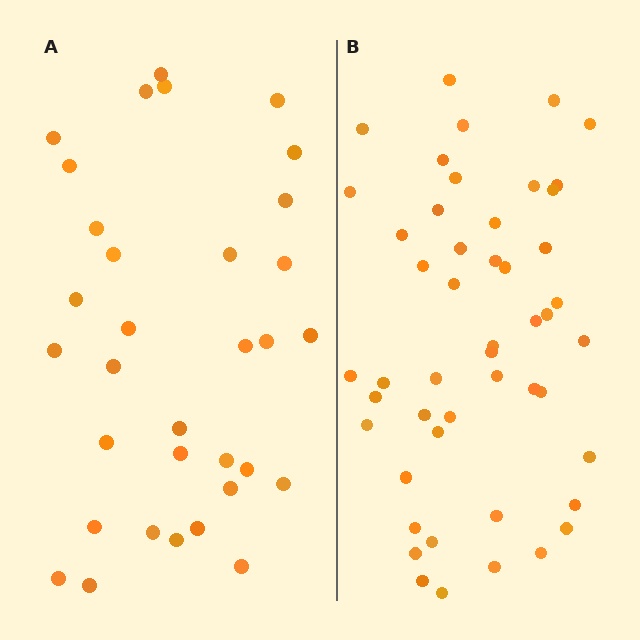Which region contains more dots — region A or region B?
Region B (the right region) has more dots.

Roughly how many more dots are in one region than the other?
Region B has approximately 15 more dots than region A.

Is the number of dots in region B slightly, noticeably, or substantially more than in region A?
Region B has substantially more. The ratio is roughly 1.5 to 1.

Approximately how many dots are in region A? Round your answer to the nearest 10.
About 30 dots. (The exact count is 33, which rounds to 30.)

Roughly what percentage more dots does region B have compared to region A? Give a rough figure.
About 50% more.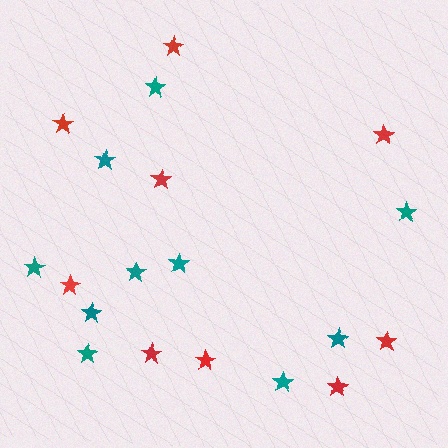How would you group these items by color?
There are 2 groups: one group of red stars (9) and one group of teal stars (10).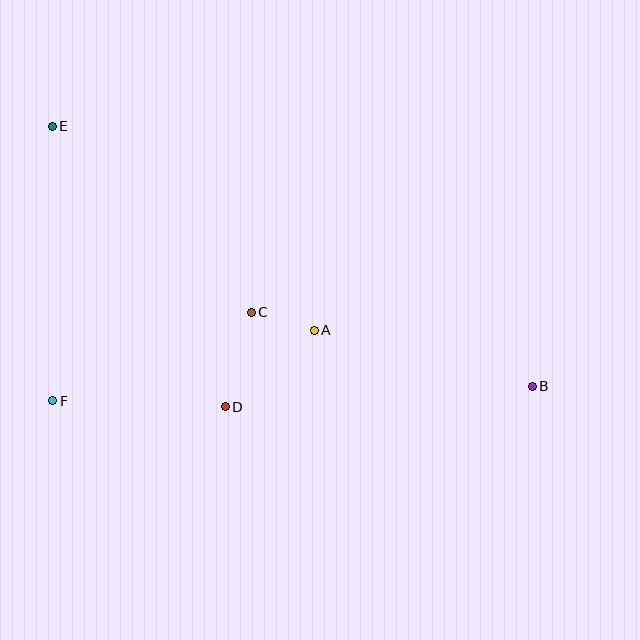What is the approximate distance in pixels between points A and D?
The distance between A and D is approximately 117 pixels.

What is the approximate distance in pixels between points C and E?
The distance between C and E is approximately 273 pixels.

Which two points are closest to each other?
Points A and C are closest to each other.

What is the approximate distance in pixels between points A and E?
The distance between A and E is approximately 332 pixels.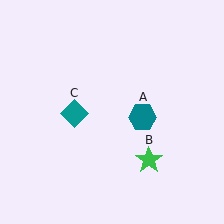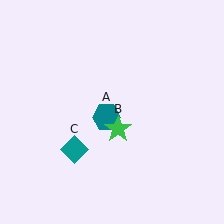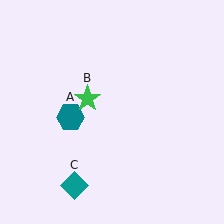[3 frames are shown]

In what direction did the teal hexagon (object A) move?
The teal hexagon (object A) moved left.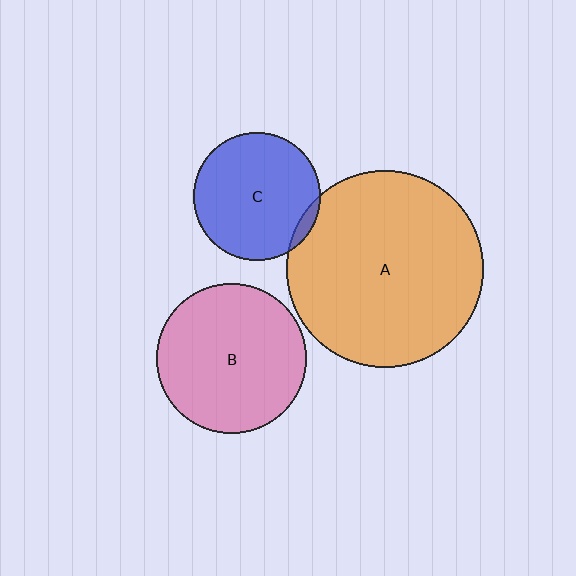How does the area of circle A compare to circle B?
Approximately 1.7 times.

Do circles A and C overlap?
Yes.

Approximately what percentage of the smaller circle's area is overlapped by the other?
Approximately 5%.